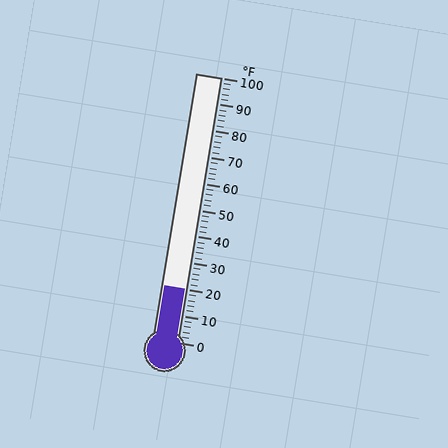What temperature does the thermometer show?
The thermometer shows approximately 20°F.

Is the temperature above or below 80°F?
The temperature is below 80°F.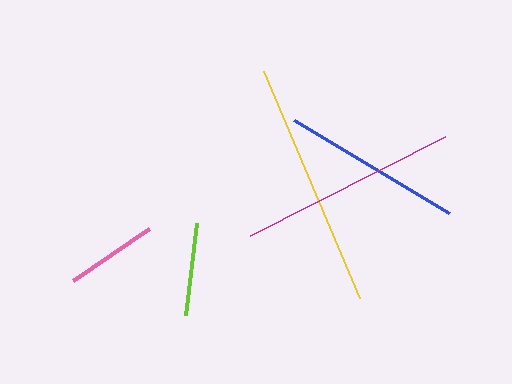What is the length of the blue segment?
The blue segment is approximately 180 pixels long.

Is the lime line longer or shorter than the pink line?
The lime line is longer than the pink line.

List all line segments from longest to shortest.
From longest to shortest: yellow, magenta, blue, lime, pink.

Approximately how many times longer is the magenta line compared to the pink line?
The magenta line is approximately 2.4 times the length of the pink line.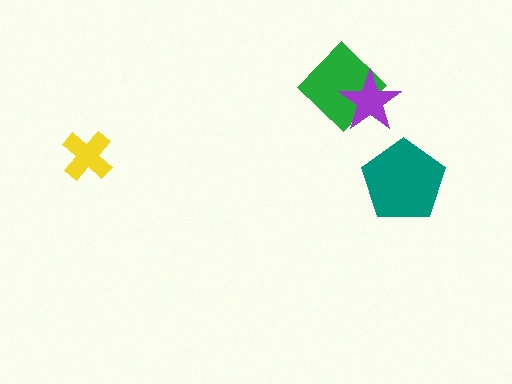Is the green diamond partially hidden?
Yes, it is partially covered by another shape.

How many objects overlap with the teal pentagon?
0 objects overlap with the teal pentagon.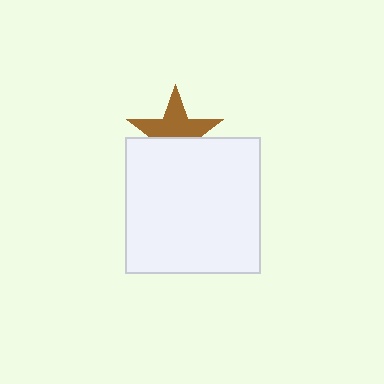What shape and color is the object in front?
The object in front is a white square.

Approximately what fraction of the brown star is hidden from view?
Roughly 43% of the brown star is hidden behind the white square.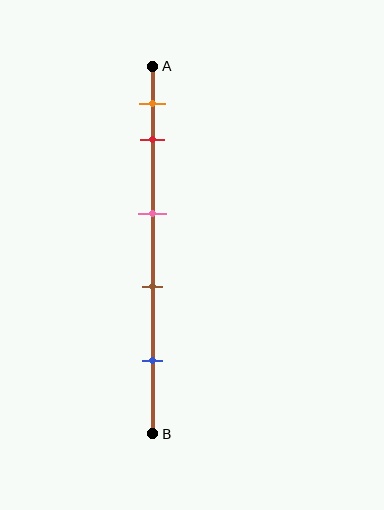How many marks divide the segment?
There are 5 marks dividing the segment.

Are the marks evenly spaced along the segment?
No, the marks are not evenly spaced.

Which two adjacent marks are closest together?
The orange and red marks are the closest adjacent pair.